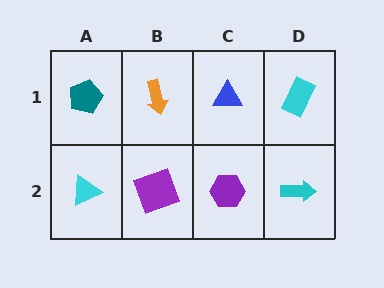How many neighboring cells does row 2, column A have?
2.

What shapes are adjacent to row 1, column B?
A purple square (row 2, column B), a teal pentagon (row 1, column A), a blue triangle (row 1, column C).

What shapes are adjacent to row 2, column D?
A cyan rectangle (row 1, column D), a purple hexagon (row 2, column C).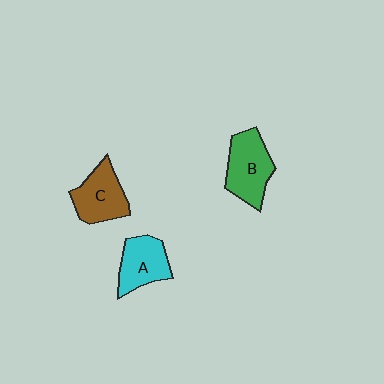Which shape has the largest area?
Shape B (green).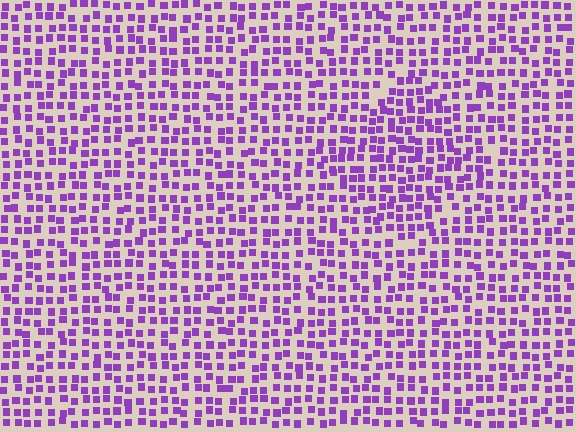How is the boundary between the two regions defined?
The boundary is defined by a change in element density (approximately 1.4x ratio). All elements are the same color, size, and shape.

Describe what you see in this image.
The image contains small purple elements arranged at two different densities. A diamond-shaped region is visible where the elements are more densely packed than the surrounding area.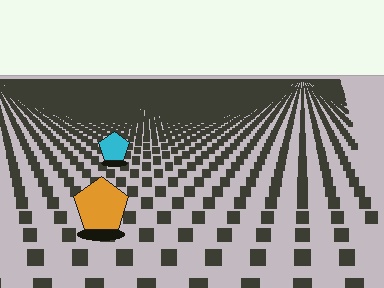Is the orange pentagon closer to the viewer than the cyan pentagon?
Yes. The orange pentagon is closer — you can tell from the texture gradient: the ground texture is coarser near it.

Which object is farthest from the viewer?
The cyan pentagon is farthest from the viewer. It appears smaller and the ground texture around it is denser.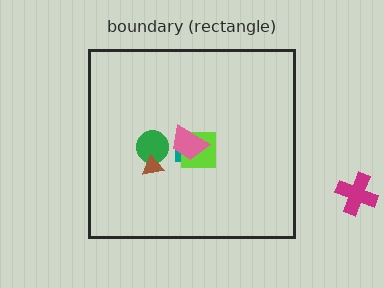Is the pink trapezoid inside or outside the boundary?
Inside.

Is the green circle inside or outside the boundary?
Inside.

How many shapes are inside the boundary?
5 inside, 1 outside.